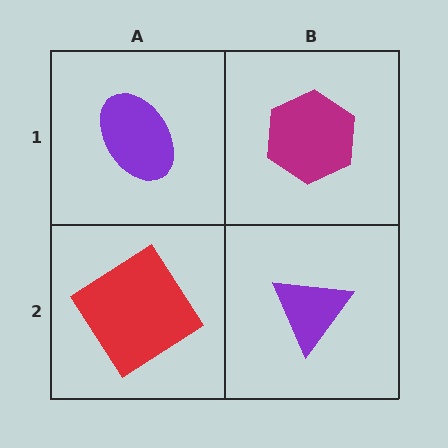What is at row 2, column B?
A purple triangle.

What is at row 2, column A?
A red diamond.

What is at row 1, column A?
A purple ellipse.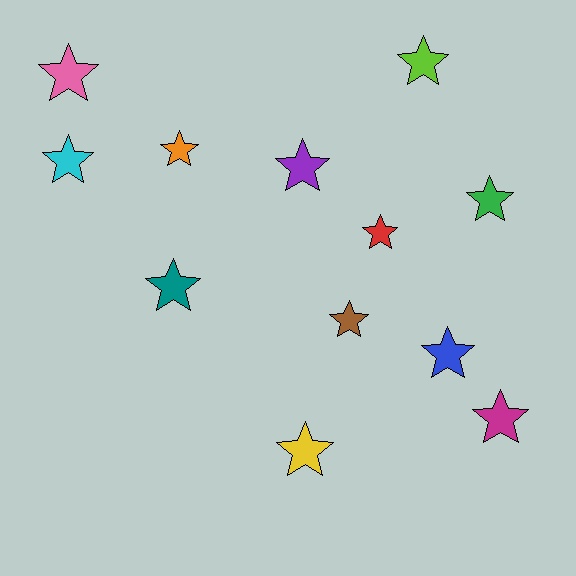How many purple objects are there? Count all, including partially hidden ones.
There is 1 purple object.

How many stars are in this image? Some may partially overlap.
There are 12 stars.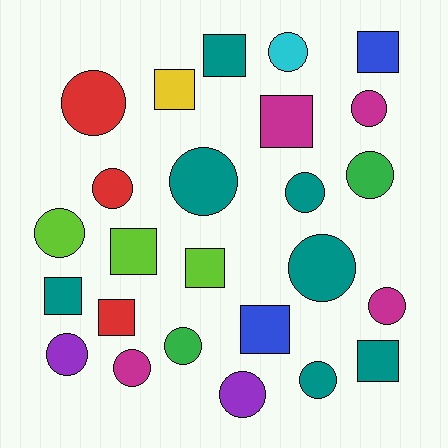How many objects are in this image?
There are 25 objects.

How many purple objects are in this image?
There are 2 purple objects.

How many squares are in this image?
There are 10 squares.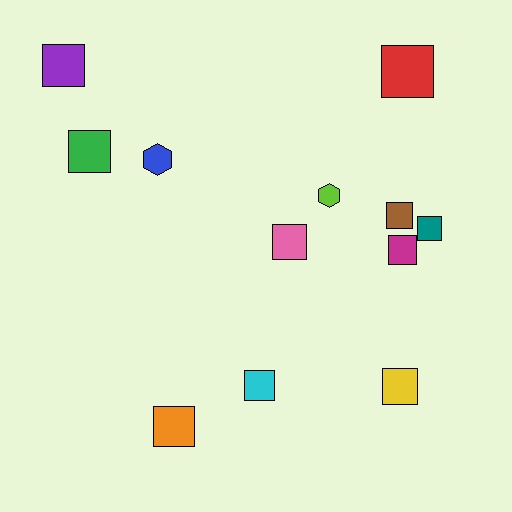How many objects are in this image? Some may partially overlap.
There are 12 objects.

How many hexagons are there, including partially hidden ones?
There are 2 hexagons.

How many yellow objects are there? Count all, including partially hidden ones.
There is 1 yellow object.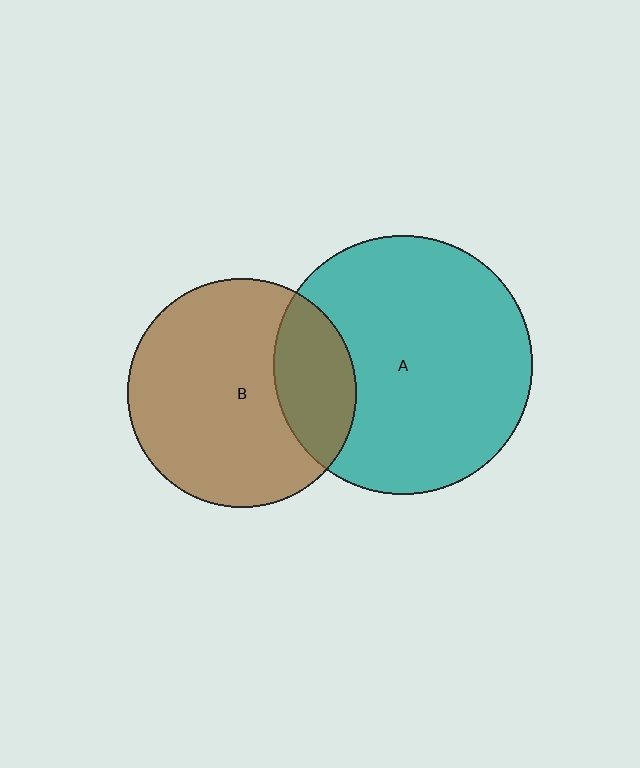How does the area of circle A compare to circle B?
Approximately 1.3 times.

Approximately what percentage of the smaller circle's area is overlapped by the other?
Approximately 25%.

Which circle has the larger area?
Circle A (teal).